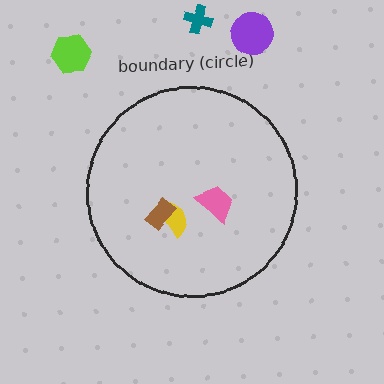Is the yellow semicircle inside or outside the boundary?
Inside.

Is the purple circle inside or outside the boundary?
Outside.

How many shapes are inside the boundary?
3 inside, 3 outside.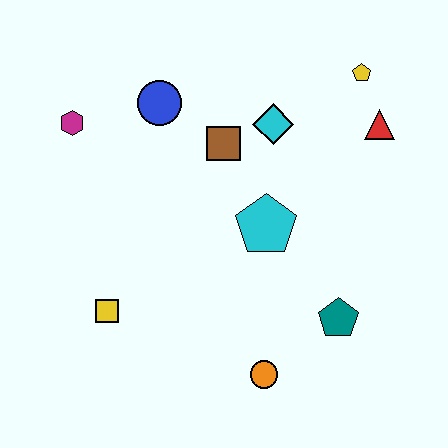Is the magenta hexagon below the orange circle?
No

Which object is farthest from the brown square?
The orange circle is farthest from the brown square.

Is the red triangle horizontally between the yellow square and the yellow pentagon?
No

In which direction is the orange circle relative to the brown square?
The orange circle is below the brown square.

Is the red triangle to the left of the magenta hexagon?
No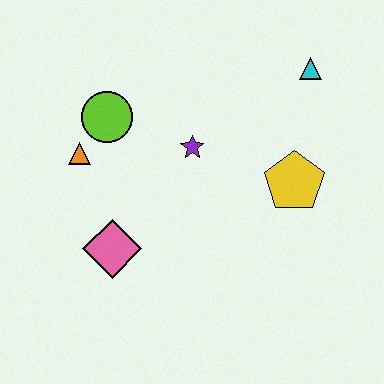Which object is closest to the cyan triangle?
The yellow pentagon is closest to the cyan triangle.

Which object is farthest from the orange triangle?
The cyan triangle is farthest from the orange triangle.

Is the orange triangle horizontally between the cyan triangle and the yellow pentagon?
No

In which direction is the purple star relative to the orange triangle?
The purple star is to the right of the orange triangle.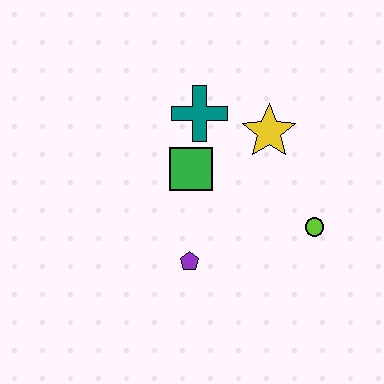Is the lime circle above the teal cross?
No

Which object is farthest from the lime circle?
The teal cross is farthest from the lime circle.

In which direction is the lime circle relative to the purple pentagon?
The lime circle is to the right of the purple pentagon.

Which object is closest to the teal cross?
The green square is closest to the teal cross.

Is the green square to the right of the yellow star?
No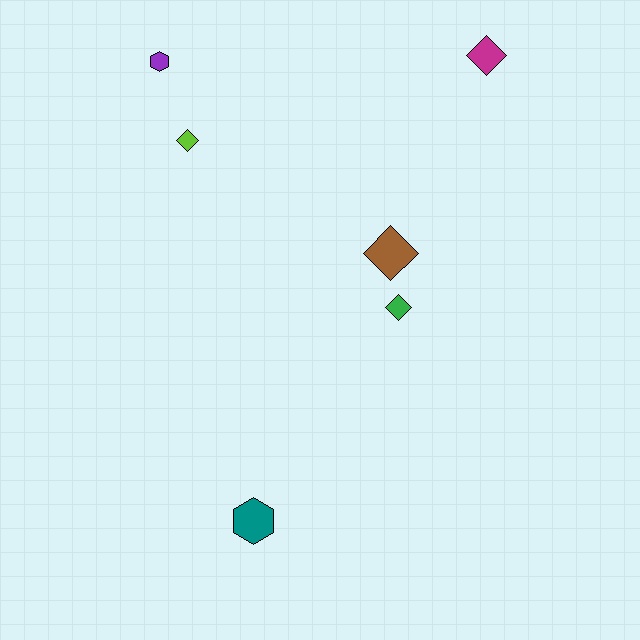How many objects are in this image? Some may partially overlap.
There are 6 objects.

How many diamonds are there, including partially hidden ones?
There are 4 diamonds.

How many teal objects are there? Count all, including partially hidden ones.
There is 1 teal object.